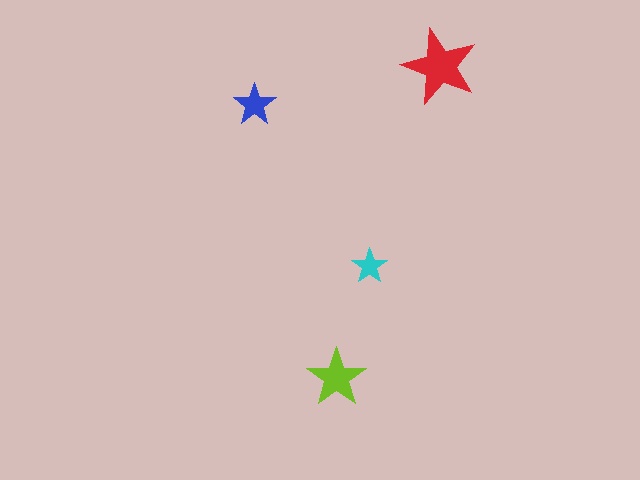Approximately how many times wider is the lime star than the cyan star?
About 1.5 times wider.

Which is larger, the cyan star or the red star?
The red one.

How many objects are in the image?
There are 4 objects in the image.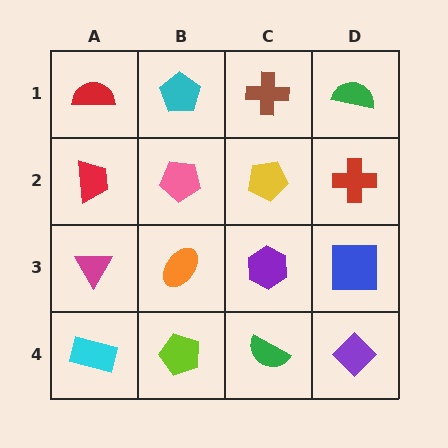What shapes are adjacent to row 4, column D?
A blue square (row 3, column D), a green semicircle (row 4, column C).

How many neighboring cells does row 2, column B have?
4.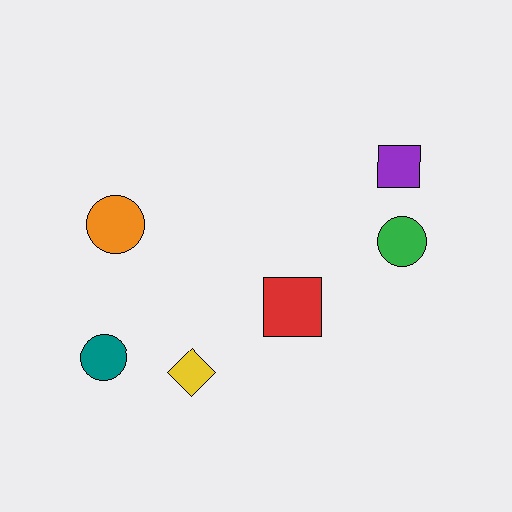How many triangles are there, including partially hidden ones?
There are no triangles.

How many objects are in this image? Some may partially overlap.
There are 6 objects.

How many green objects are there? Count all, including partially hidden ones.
There is 1 green object.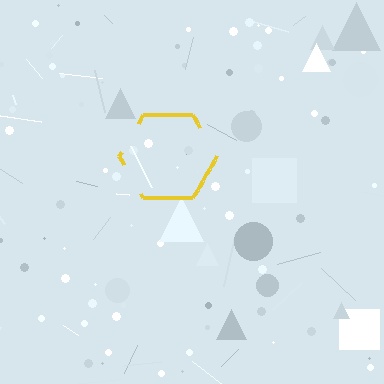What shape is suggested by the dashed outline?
The dashed outline suggests a hexagon.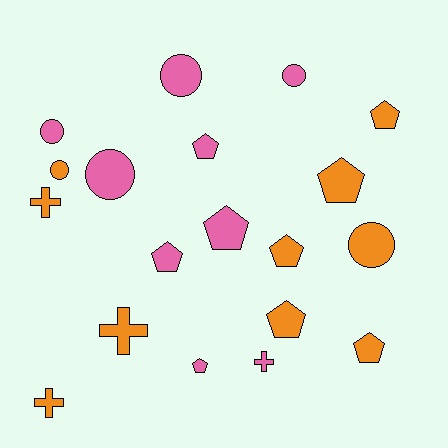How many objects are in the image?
There are 19 objects.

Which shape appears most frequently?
Pentagon, with 9 objects.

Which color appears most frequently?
Orange, with 10 objects.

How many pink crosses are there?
There is 1 pink cross.